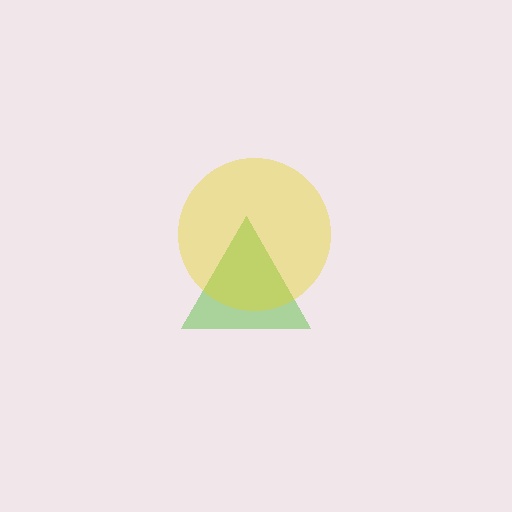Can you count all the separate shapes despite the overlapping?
Yes, there are 2 separate shapes.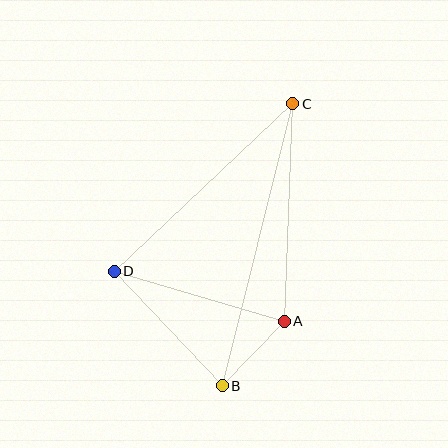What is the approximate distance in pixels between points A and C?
The distance between A and C is approximately 218 pixels.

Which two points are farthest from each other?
Points B and C are farthest from each other.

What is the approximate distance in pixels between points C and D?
The distance between C and D is approximately 245 pixels.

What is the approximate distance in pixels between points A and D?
The distance between A and D is approximately 177 pixels.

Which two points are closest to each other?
Points A and B are closest to each other.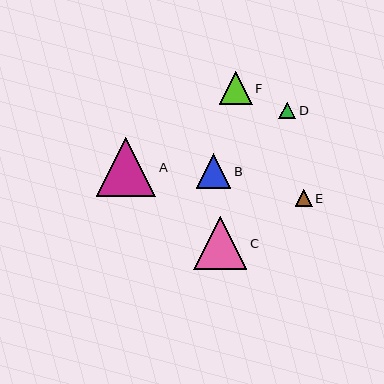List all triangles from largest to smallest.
From largest to smallest: A, C, B, F, E, D.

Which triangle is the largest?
Triangle A is the largest with a size of approximately 59 pixels.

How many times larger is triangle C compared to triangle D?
Triangle C is approximately 3.2 times the size of triangle D.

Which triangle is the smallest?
Triangle D is the smallest with a size of approximately 17 pixels.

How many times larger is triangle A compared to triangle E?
Triangle A is approximately 3.5 times the size of triangle E.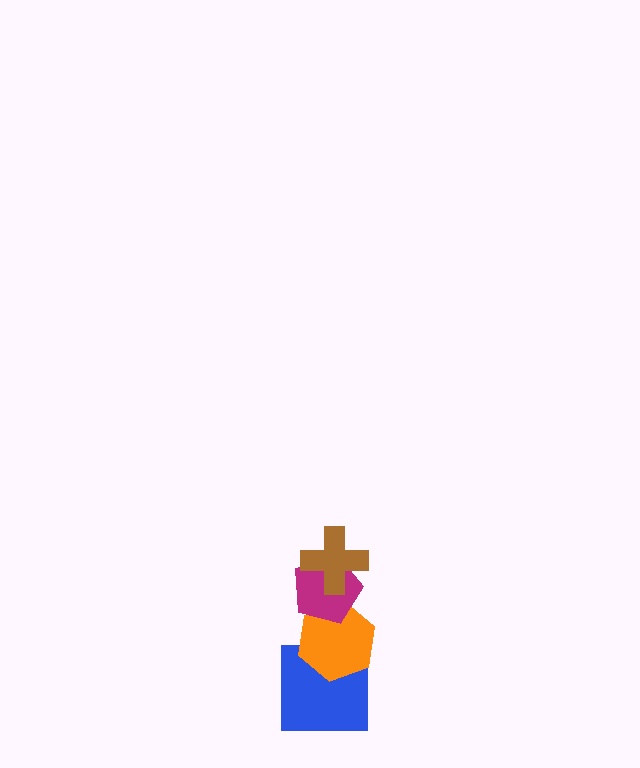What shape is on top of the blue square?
The orange hexagon is on top of the blue square.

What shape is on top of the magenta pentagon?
The brown cross is on top of the magenta pentagon.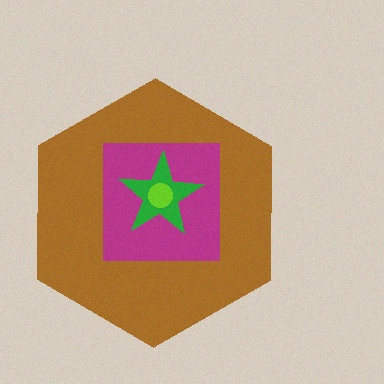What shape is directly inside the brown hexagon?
The magenta square.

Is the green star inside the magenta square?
Yes.